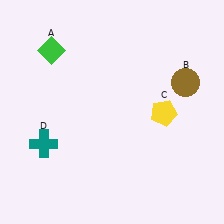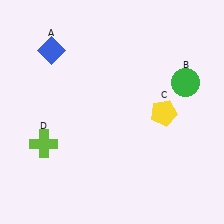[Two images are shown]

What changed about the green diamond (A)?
In Image 1, A is green. In Image 2, it changed to blue.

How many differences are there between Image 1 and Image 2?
There are 3 differences between the two images.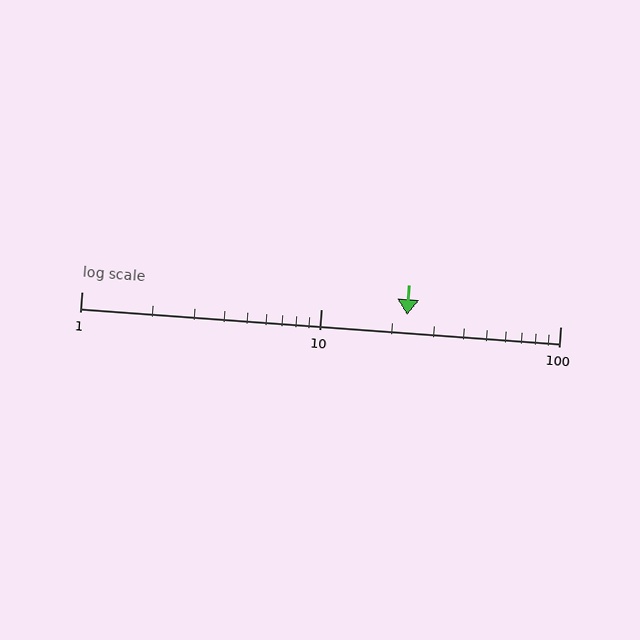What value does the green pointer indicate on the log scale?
The pointer indicates approximately 23.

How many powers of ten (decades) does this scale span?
The scale spans 2 decades, from 1 to 100.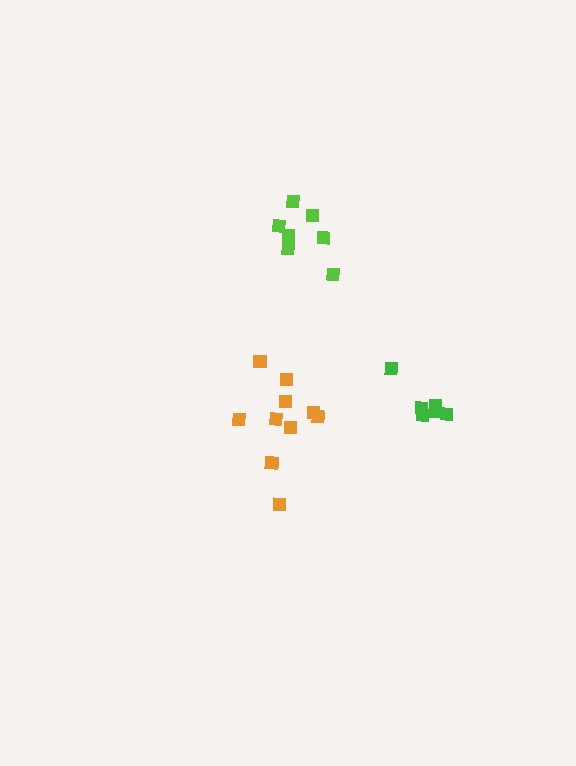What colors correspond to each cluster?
The clusters are colored: orange, lime, green.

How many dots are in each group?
Group 1: 10 dots, Group 2: 7 dots, Group 3: 6 dots (23 total).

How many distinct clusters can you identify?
There are 3 distinct clusters.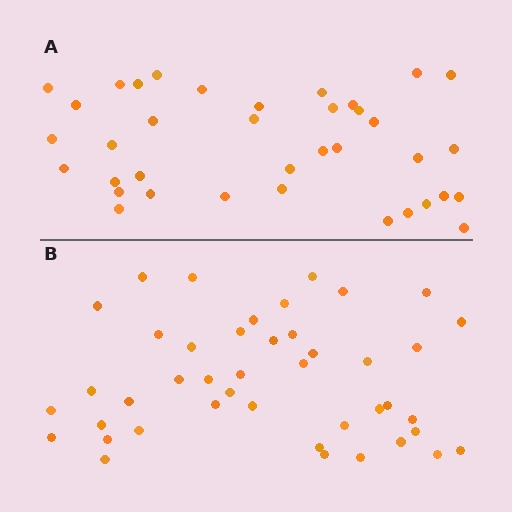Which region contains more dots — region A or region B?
Region B (the bottom region) has more dots.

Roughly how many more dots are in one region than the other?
Region B has about 6 more dots than region A.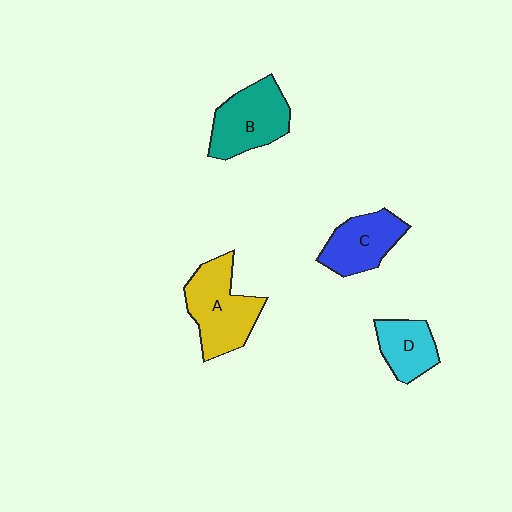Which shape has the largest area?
Shape A (yellow).